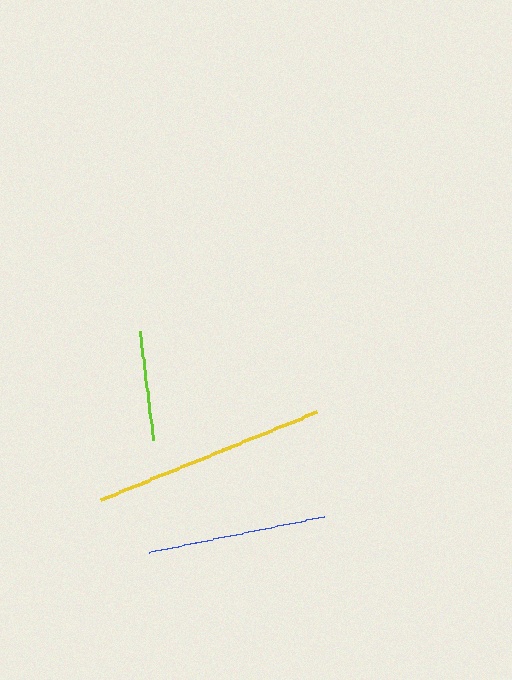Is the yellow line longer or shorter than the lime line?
The yellow line is longer than the lime line.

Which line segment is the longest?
The yellow line is the longest at approximately 234 pixels.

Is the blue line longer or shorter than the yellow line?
The yellow line is longer than the blue line.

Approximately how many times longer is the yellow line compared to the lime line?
The yellow line is approximately 2.1 times the length of the lime line.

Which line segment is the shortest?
The lime line is the shortest at approximately 111 pixels.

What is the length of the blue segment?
The blue segment is approximately 178 pixels long.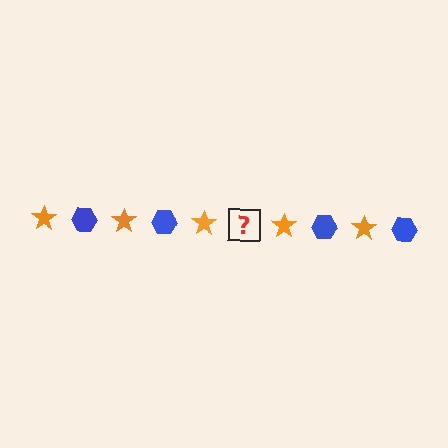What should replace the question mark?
The question mark should be replaced with a blue hexagon.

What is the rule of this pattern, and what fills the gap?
The rule is that the pattern alternates between orange star and blue hexagon. The gap should be filled with a blue hexagon.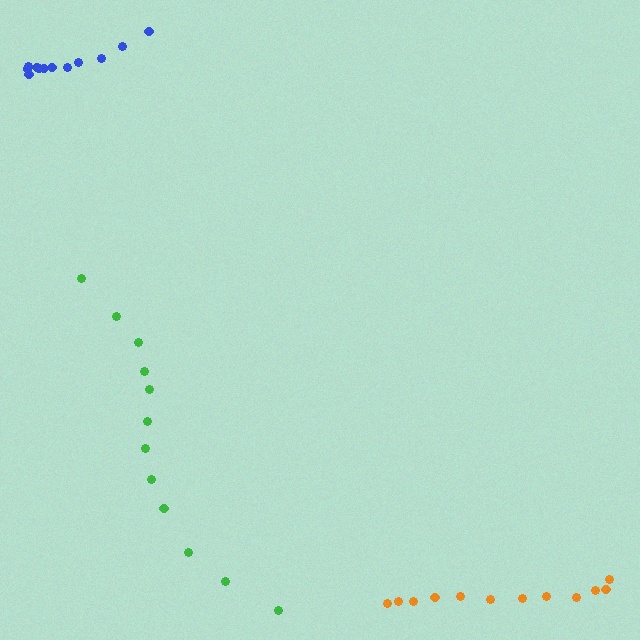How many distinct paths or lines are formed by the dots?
There are 3 distinct paths.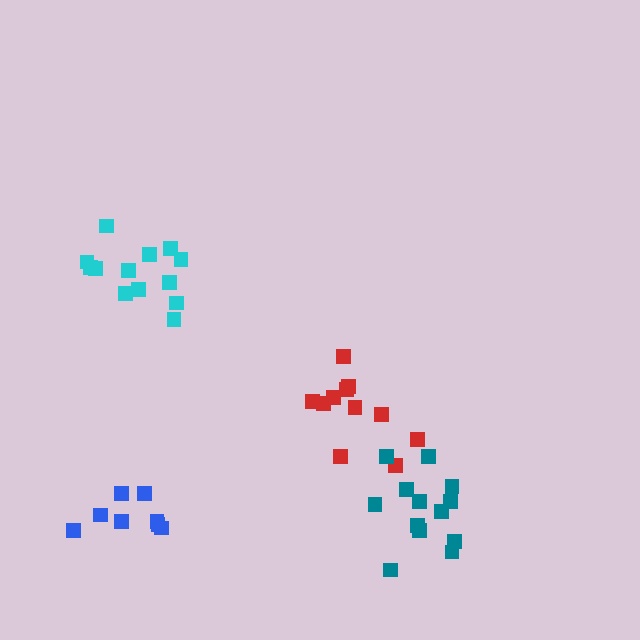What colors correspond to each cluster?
The clusters are colored: blue, red, cyan, teal.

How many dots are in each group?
Group 1: 8 dots, Group 2: 11 dots, Group 3: 13 dots, Group 4: 13 dots (45 total).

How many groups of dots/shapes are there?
There are 4 groups.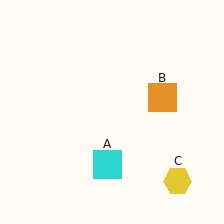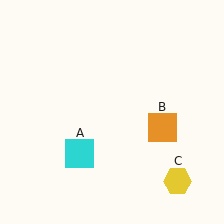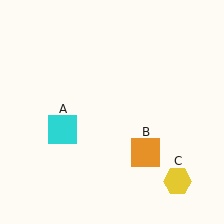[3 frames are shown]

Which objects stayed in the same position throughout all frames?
Yellow hexagon (object C) remained stationary.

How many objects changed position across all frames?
2 objects changed position: cyan square (object A), orange square (object B).